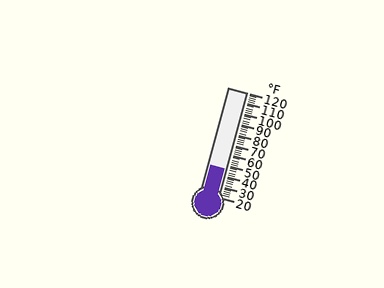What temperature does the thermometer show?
The thermometer shows approximately 46°F.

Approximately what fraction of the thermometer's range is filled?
The thermometer is filled to approximately 25% of its range.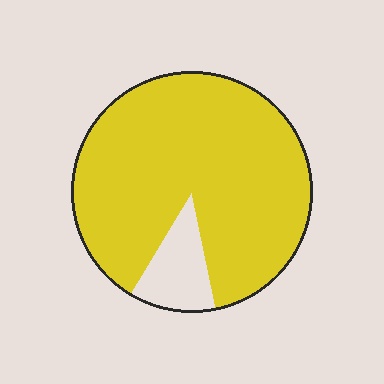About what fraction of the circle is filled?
About seven eighths (7/8).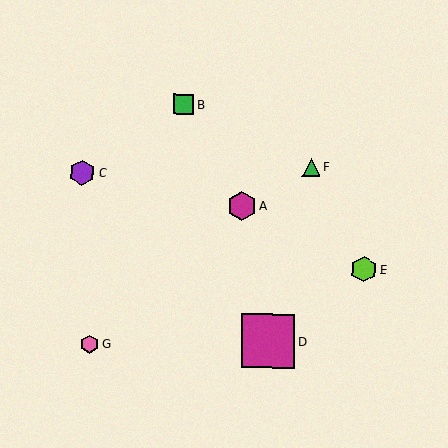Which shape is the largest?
The magenta square (labeled D) is the largest.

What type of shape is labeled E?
Shape E is a lime hexagon.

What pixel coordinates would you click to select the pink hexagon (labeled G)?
Click at (90, 344) to select the pink hexagon G.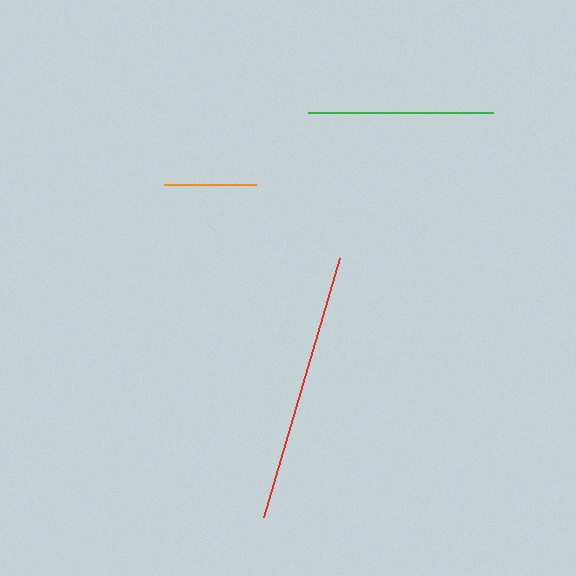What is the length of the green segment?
The green segment is approximately 184 pixels long.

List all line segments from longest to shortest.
From longest to shortest: red, green, orange.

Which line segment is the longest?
The red line is the longest at approximately 270 pixels.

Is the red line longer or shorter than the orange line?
The red line is longer than the orange line.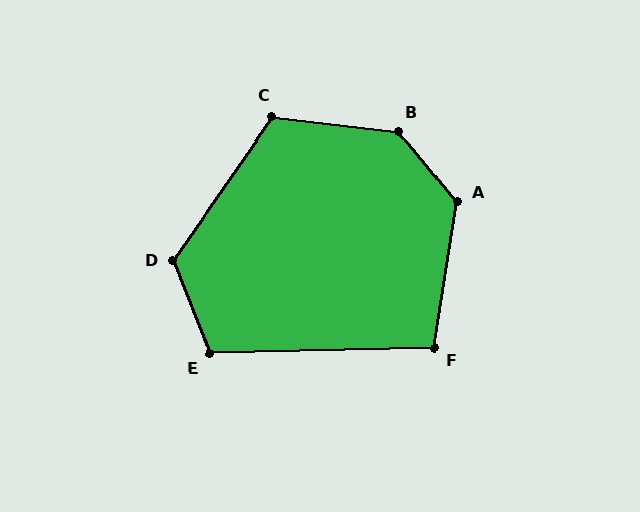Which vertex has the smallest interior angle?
F, at approximately 100 degrees.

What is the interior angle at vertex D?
Approximately 124 degrees (obtuse).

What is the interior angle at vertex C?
Approximately 118 degrees (obtuse).